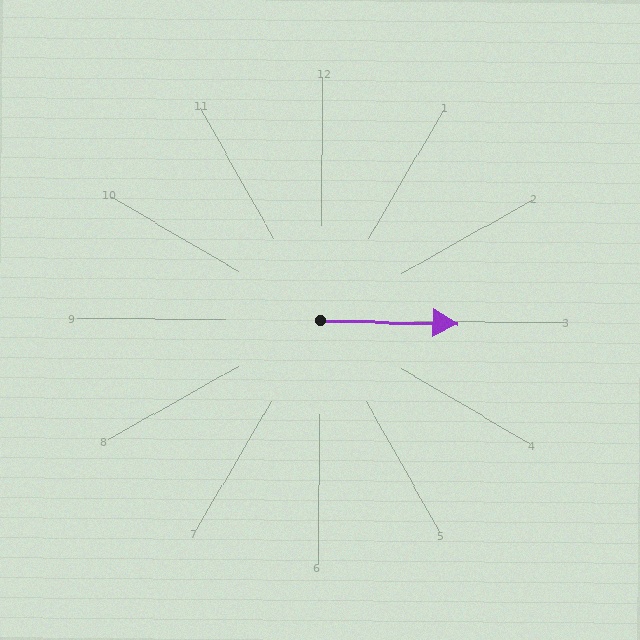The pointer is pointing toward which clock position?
Roughly 3 o'clock.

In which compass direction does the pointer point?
East.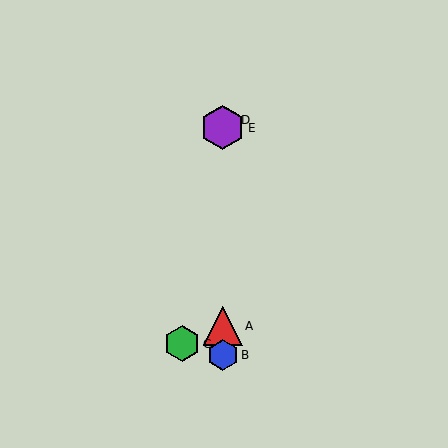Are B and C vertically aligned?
No, B is at x≈223 and C is at x≈182.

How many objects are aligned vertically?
4 objects (A, B, D, E) are aligned vertically.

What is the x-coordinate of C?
Object C is at x≈182.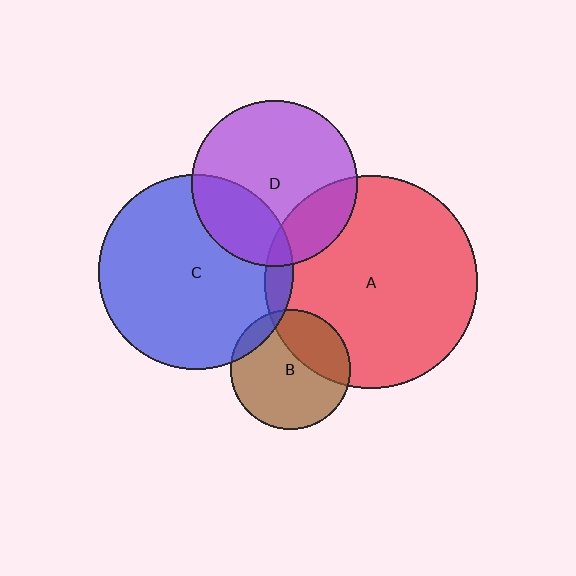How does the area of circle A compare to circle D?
Approximately 1.6 times.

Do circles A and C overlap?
Yes.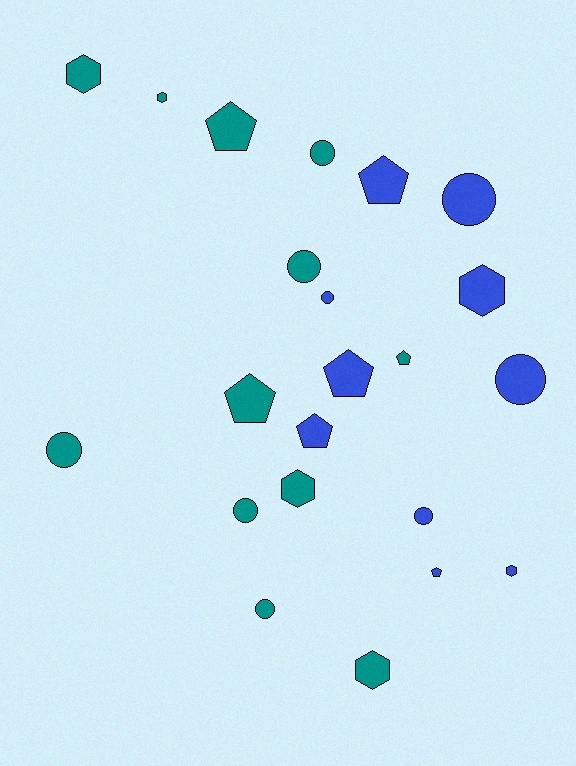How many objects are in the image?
There are 22 objects.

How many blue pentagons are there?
There are 4 blue pentagons.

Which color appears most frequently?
Teal, with 12 objects.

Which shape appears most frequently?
Circle, with 9 objects.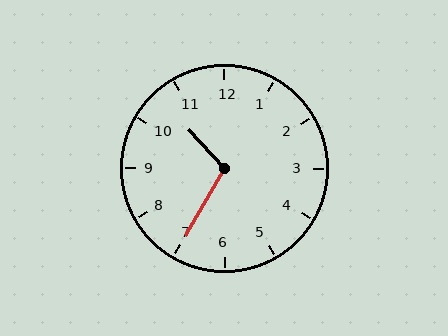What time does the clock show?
10:35.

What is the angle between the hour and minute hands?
Approximately 108 degrees.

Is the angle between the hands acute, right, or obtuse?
It is obtuse.